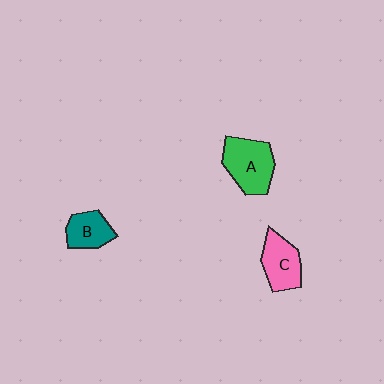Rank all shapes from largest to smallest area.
From largest to smallest: A (green), C (pink), B (teal).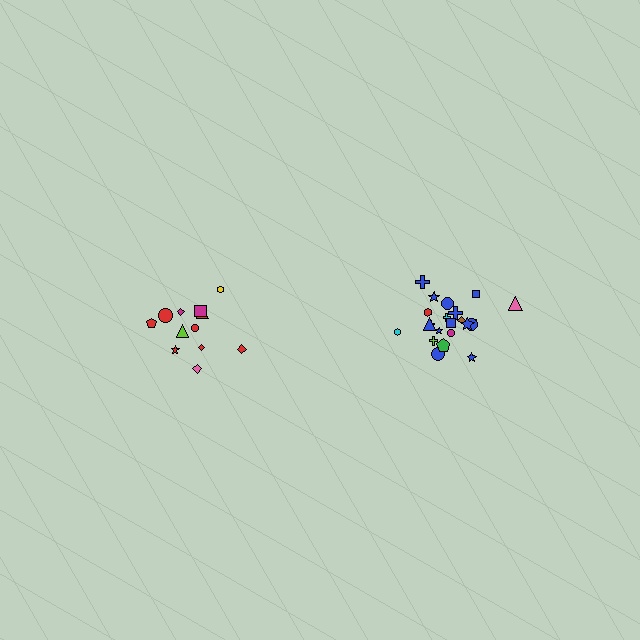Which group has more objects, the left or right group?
The right group.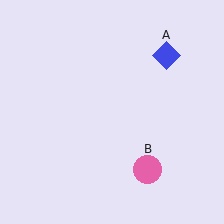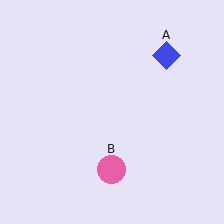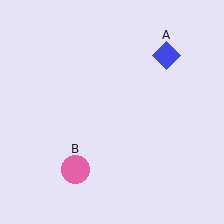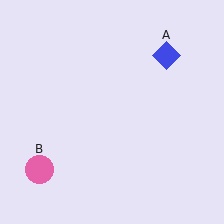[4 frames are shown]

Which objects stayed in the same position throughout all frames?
Blue diamond (object A) remained stationary.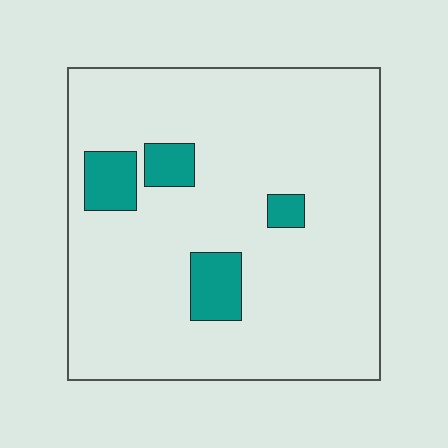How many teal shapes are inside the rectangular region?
4.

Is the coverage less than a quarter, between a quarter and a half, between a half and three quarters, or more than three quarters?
Less than a quarter.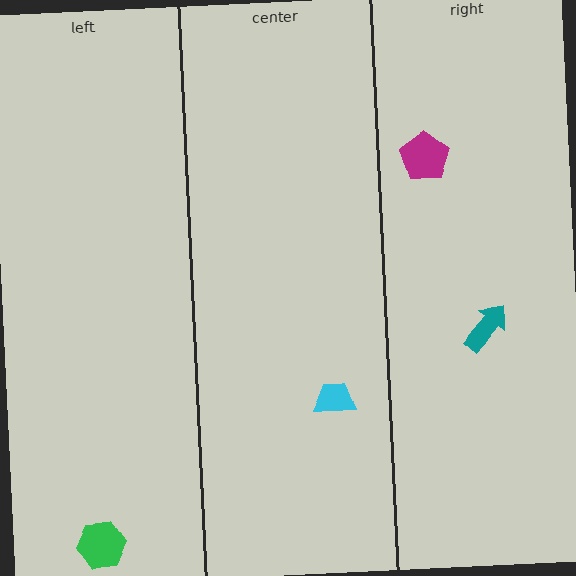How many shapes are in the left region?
1.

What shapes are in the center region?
The cyan trapezoid.